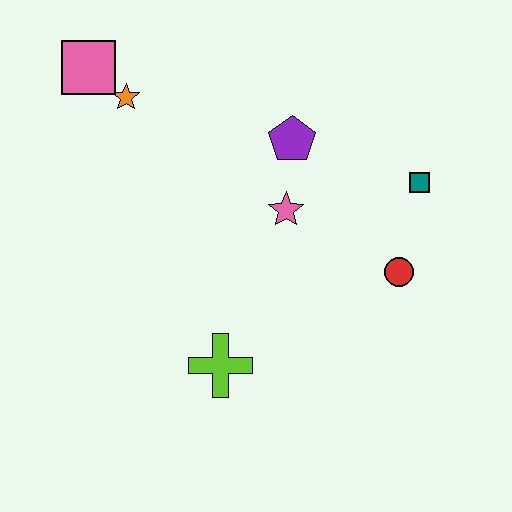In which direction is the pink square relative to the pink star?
The pink square is to the left of the pink star.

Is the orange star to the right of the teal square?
No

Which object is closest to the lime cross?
The pink star is closest to the lime cross.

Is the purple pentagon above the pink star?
Yes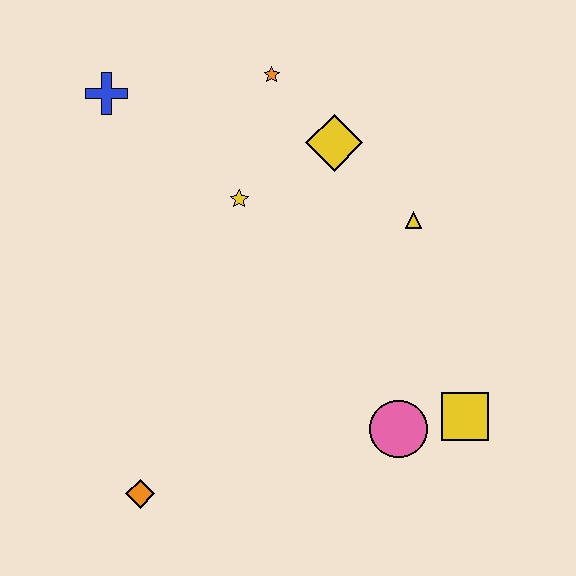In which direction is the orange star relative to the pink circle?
The orange star is above the pink circle.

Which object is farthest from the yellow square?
The blue cross is farthest from the yellow square.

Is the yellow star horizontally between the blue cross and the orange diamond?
No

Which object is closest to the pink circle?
The yellow square is closest to the pink circle.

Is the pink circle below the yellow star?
Yes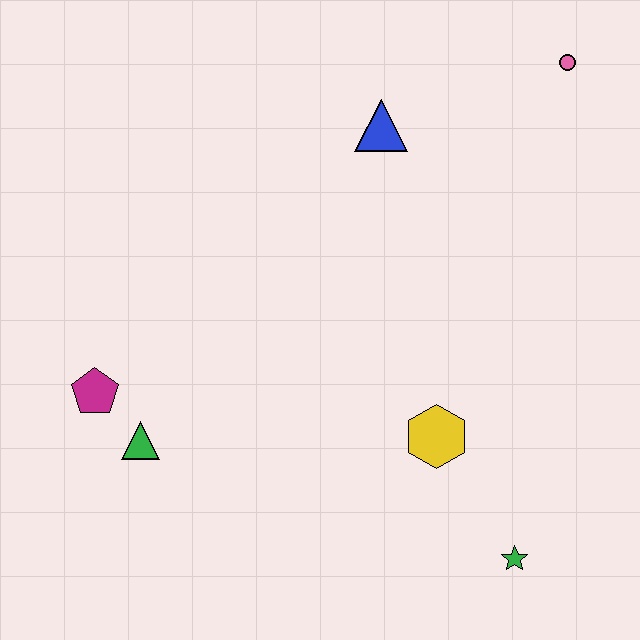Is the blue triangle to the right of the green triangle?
Yes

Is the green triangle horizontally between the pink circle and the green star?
No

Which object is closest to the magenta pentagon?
The green triangle is closest to the magenta pentagon.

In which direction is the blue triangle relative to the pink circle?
The blue triangle is to the left of the pink circle.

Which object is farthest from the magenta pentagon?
The pink circle is farthest from the magenta pentagon.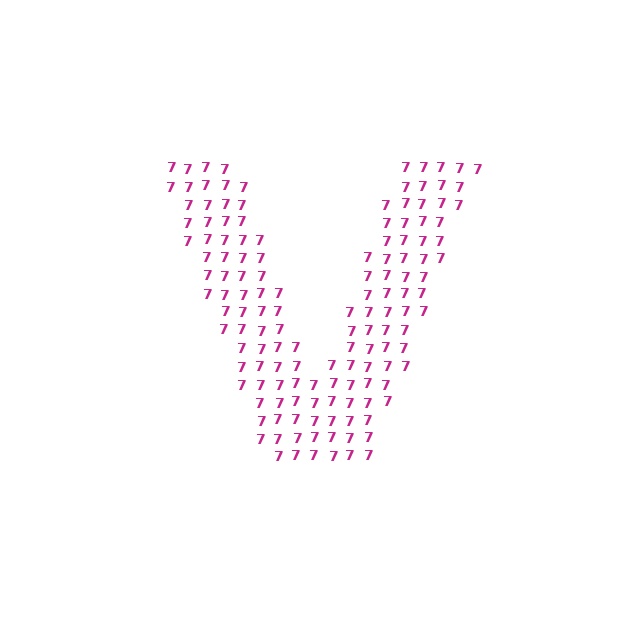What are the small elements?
The small elements are digit 7's.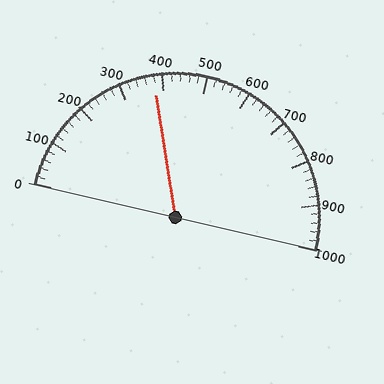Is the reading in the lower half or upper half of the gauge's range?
The reading is in the lower half of the range (0 to 1000).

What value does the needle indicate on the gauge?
The needle indicates approximately 380.